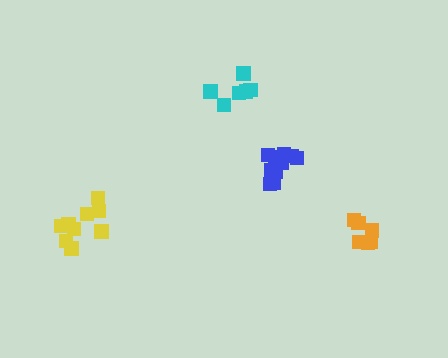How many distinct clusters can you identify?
There are 4 distinct clusters.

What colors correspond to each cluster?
The clusters are colored: blue, cyan, orange, yellow.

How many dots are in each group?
Group 1: 12 dots, Group 2: 6 dots, Group 3: 6 dots, Group 4: 9 dots (33 total).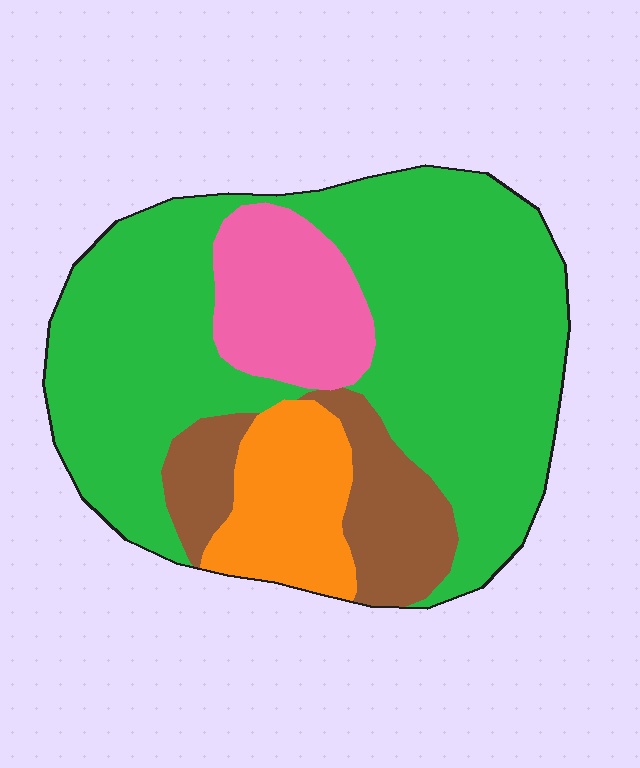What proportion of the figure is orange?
Orange covers roughly 10% of the figure.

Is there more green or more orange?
Green.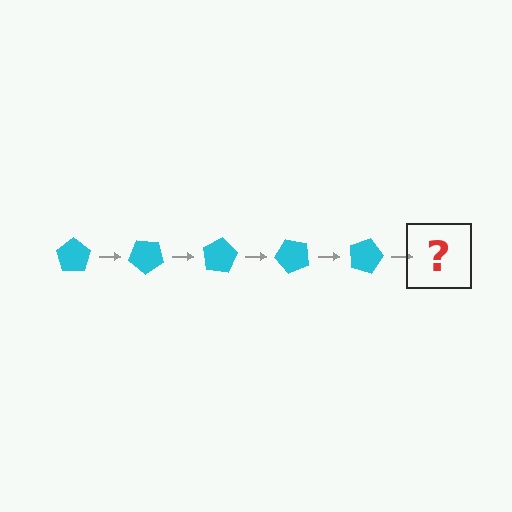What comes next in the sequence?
The next element should be a cyan pentagon rotated 200 degrees.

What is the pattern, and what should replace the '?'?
The pattern is that the pentagon rotates 40 degrees each step. The '?' should be a cyan pentagon rotated 200 degrees.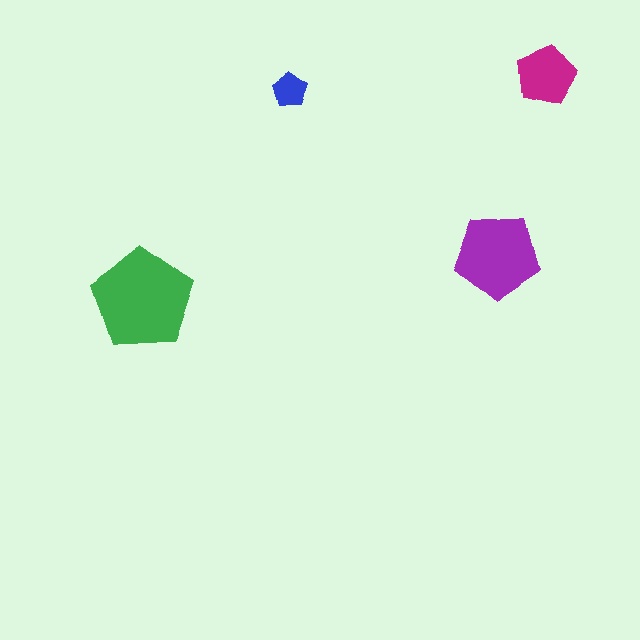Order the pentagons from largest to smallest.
the green one, the purple one, the magenta one, the blue one.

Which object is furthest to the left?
The green pentagon is leftmost.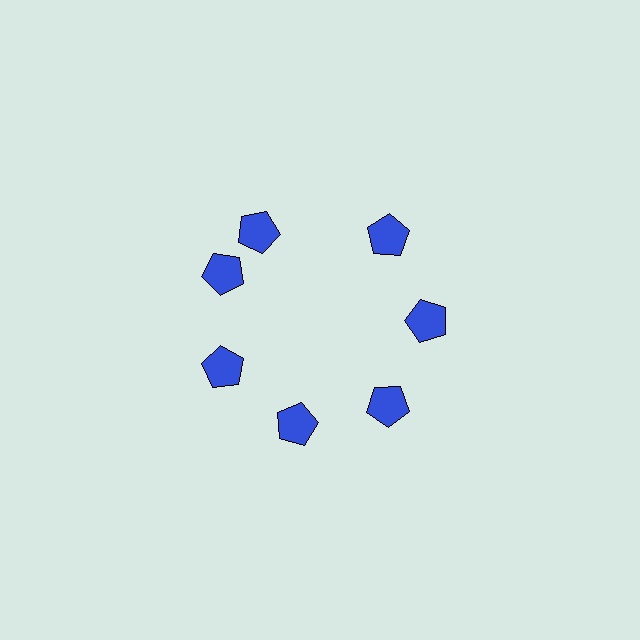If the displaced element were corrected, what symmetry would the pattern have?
It would have 7-fold rotational symmetry — the pattern would map onto itself every 51 degrees.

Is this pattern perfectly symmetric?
No. The 7 blue pentagons are arranged in a ring, but one element near the 12 o'clock position is rotated out of alignment along the ring, breaking the 7-fold rotational symmetry.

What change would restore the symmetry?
The symmetry would be restored by rotating it back into even spacing with its neighbors so that all 7 pentagons sit at equal angles and equal distance from the center.